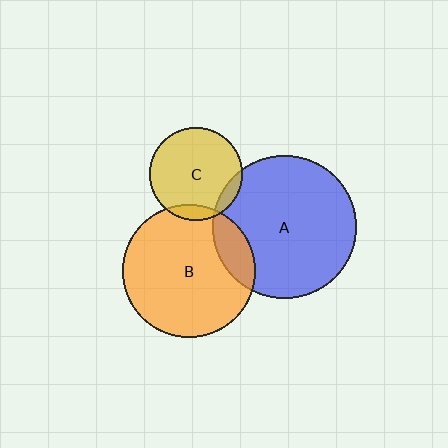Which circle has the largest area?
Circle A (blue).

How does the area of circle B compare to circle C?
Approximately 2.0 times.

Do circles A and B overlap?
Yes.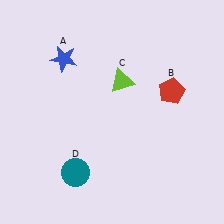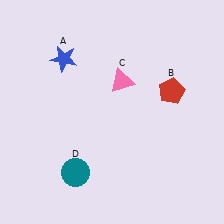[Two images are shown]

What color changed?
The triangle (C) changed from lime in Image 1 to pink in Image 2.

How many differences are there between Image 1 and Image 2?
There is 1 difference between the two images.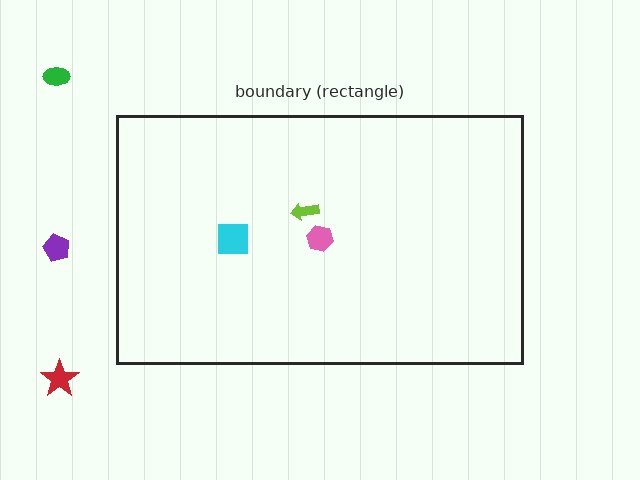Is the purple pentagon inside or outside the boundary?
Outside.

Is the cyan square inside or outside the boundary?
Inside.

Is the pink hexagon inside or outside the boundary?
Inside.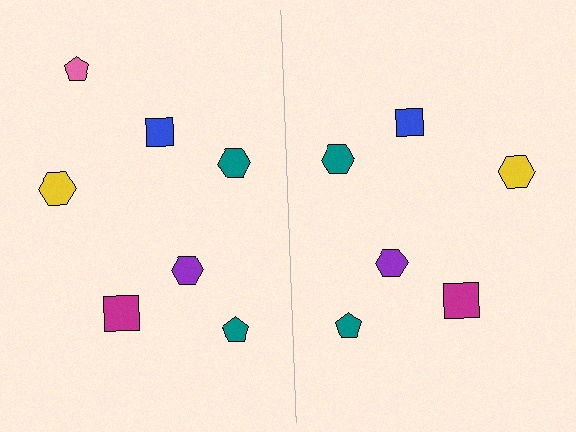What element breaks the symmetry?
A pink pentagon is missing from the right side.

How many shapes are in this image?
There are 13 shapes in this image.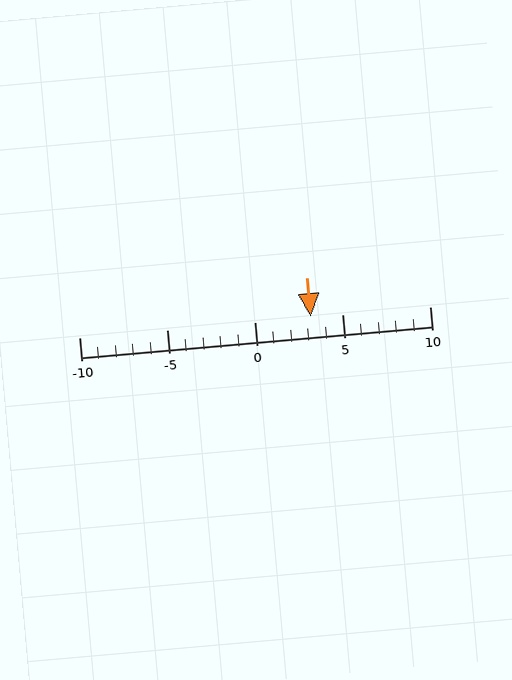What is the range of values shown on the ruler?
The ruler shows values from -10 to 10.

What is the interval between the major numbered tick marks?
The major tick marks are spaced 5 units apart.